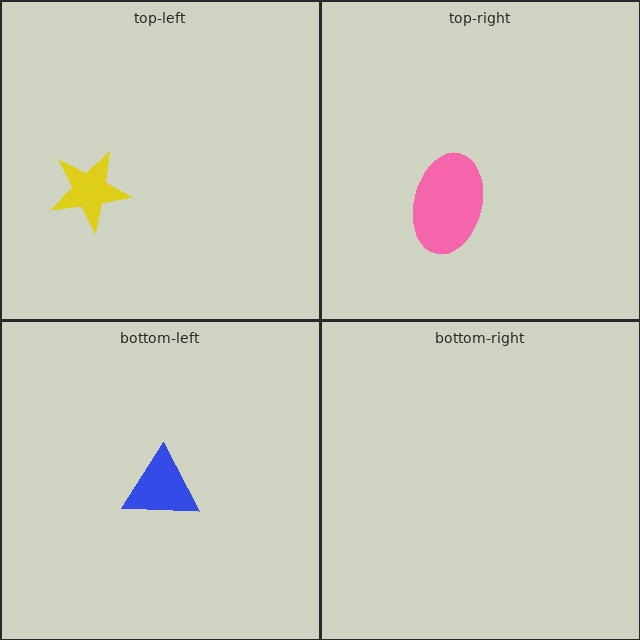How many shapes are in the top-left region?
1.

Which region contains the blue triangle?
The bottom-left region.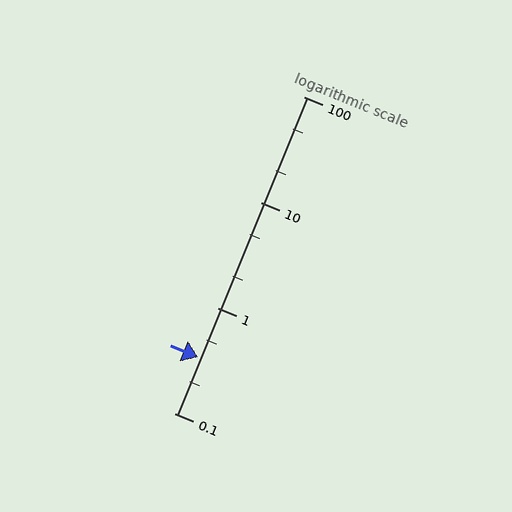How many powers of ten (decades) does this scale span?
The scale spans 3 decades, from 0.1 to 100.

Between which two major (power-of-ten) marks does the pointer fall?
The pointer is between 0.1 and 1.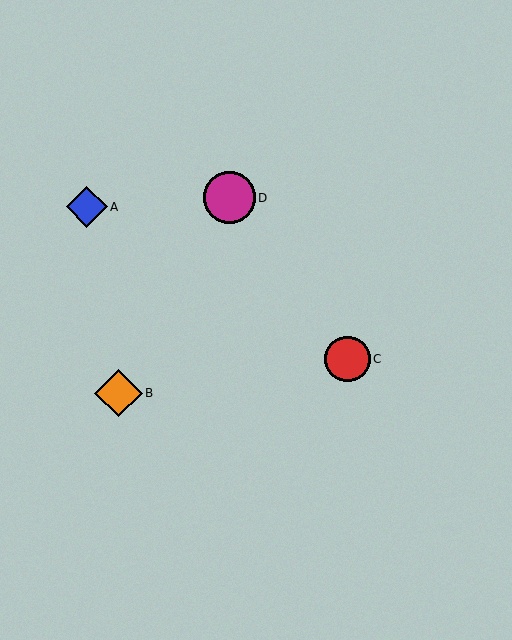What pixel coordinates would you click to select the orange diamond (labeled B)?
Click at (118, 393) to select the orange diamond B.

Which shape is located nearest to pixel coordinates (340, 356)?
The red circle (labeled C) at (347, 359) is nearest to that location.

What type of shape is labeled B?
Shape B is an orange diamond.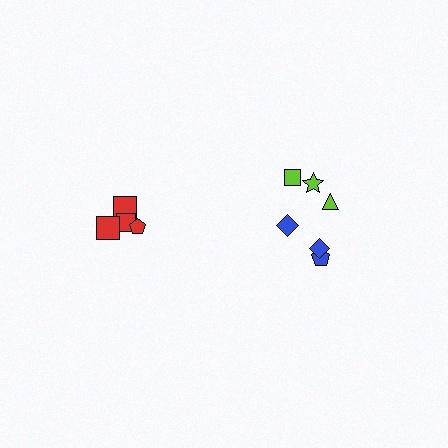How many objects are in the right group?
There are 6 objects.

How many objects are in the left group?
There are 4 objects.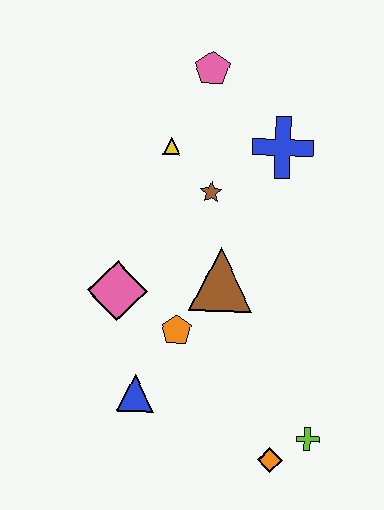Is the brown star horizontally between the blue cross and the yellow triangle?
Yes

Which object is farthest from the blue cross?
The orange diamond is farthest from the blue cross.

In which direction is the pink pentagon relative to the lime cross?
The pink pentagon is above the lime cross.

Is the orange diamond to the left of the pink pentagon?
No